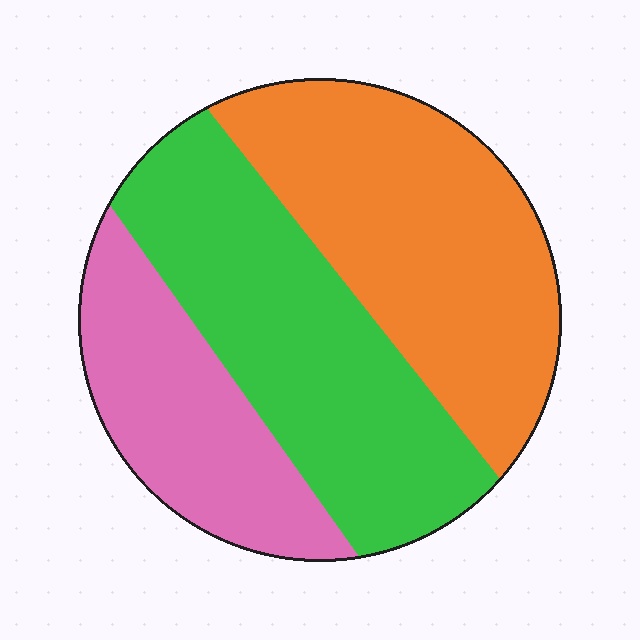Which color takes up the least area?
Pink, at roughly 25%.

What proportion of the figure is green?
Green covers 38% of the figure.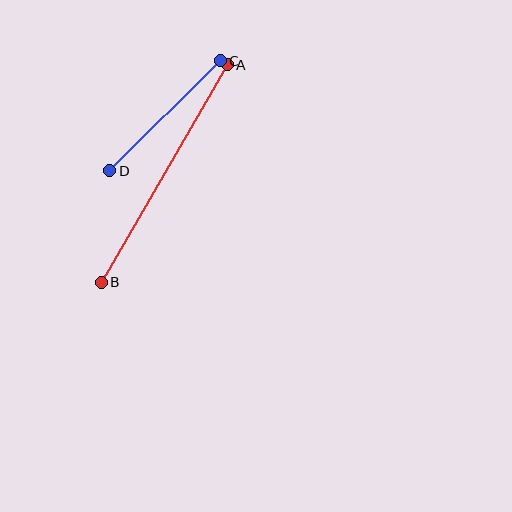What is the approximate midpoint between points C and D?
The midpoint is at approximately (165, 116) pixels.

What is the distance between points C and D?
The distance is approximately 156 pixels.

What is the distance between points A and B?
The distance is approximately 251 pixels.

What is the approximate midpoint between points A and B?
The midpoint is at approximately (164, 173) pixels.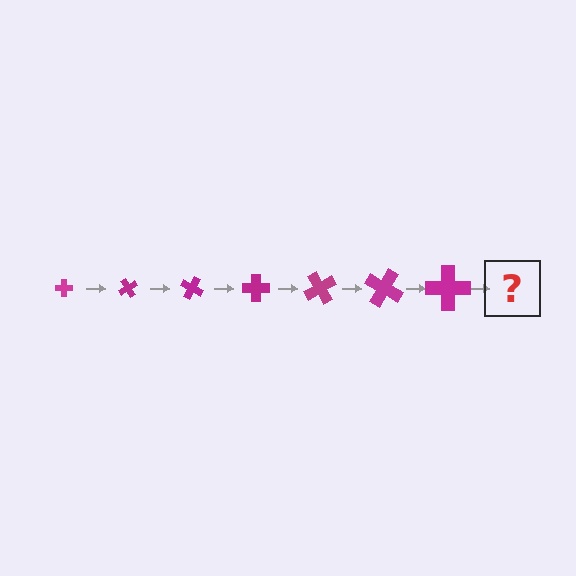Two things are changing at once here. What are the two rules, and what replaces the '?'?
The two rules are that the cross grows larger each step and it rotates 60 degrees each step. The '?' should be a cross, larger than the previous one and rotated 420 degrees from the start.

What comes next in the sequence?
The next element should be a cross, larger than the previous one and rotated 420 degrees from the start.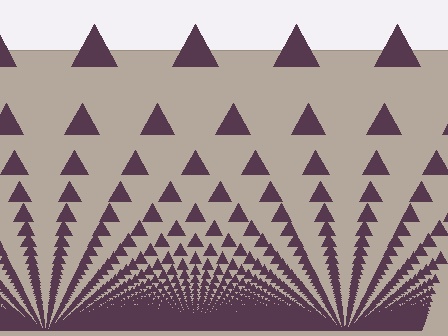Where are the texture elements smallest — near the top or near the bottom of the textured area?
Near the bottom.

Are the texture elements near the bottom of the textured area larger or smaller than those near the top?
Smaller. The gradient is inverted — elements near the bottom are smaller and denser.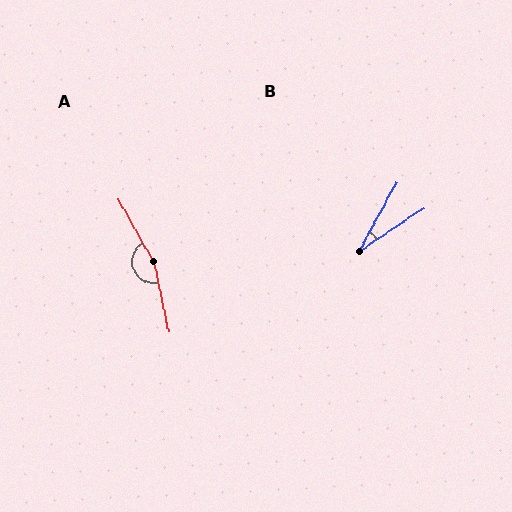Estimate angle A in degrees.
Approximately 163 degrees.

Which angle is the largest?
A, at approximately 163 degrees.